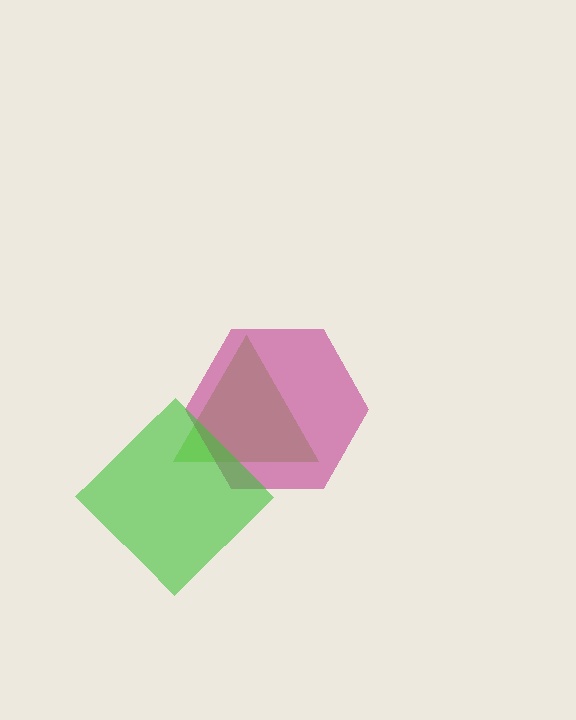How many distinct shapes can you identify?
There are 3 distinct shapes: a lime triangle, a magenta hexagon, a green diamond.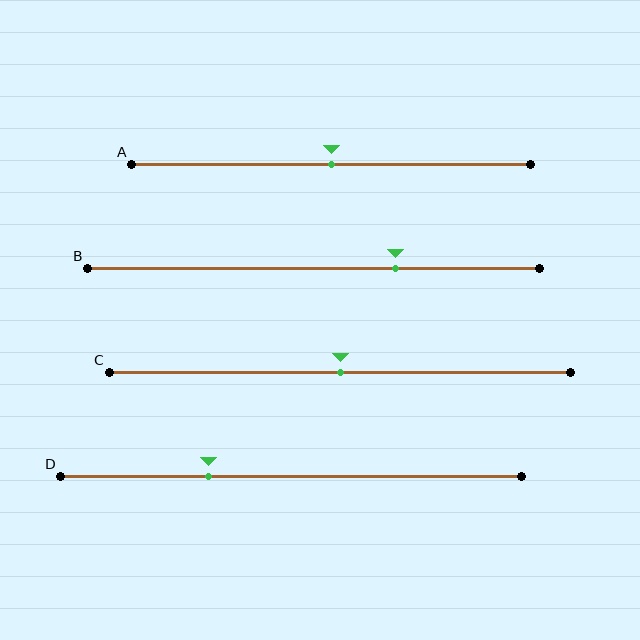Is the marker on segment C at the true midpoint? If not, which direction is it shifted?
Yes, the marker on segment C is at the true midpoint.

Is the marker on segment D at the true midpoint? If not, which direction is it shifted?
No, the marker on segment D is shifted to the left by about 18% of the segment length.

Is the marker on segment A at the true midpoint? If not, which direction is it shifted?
Yes, the marker on segment A is at the true midpoint.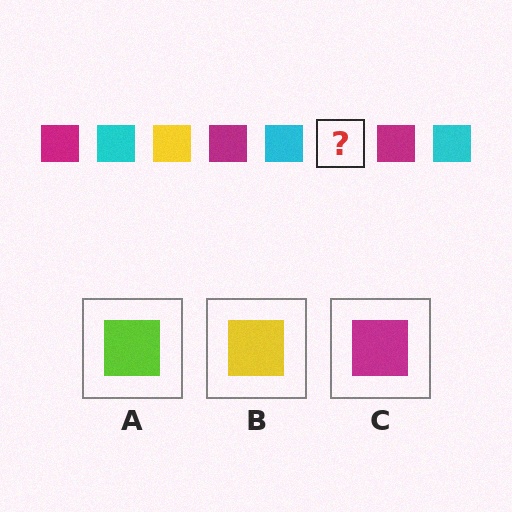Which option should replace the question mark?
Option B.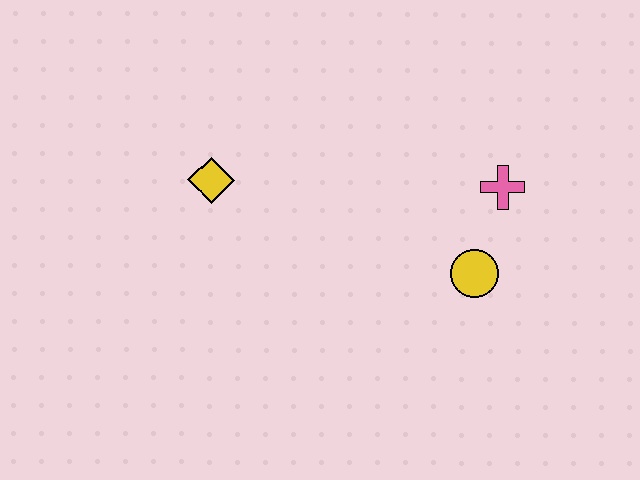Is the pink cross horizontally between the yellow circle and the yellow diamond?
No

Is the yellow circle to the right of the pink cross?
No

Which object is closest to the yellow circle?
The pink cross is closest to the yellow circle.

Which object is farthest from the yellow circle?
The yellow diamond is farthest from the yellow circle.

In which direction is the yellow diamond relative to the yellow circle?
The yellow diamond is to the left of the yellow circle.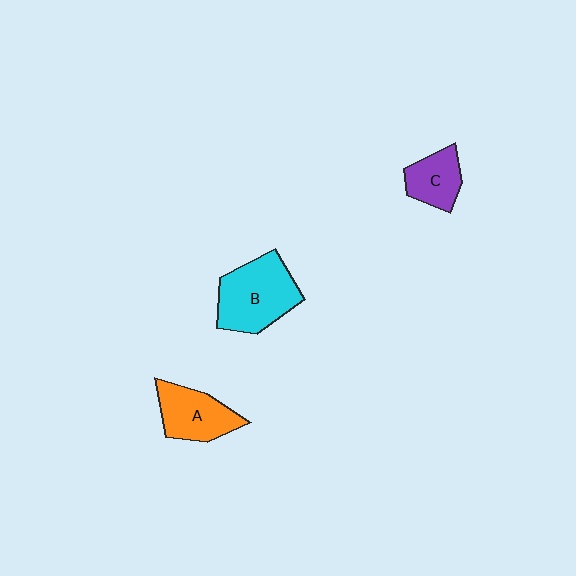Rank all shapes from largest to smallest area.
From largest to smallest: B (cyan), A (orange), C (purple).